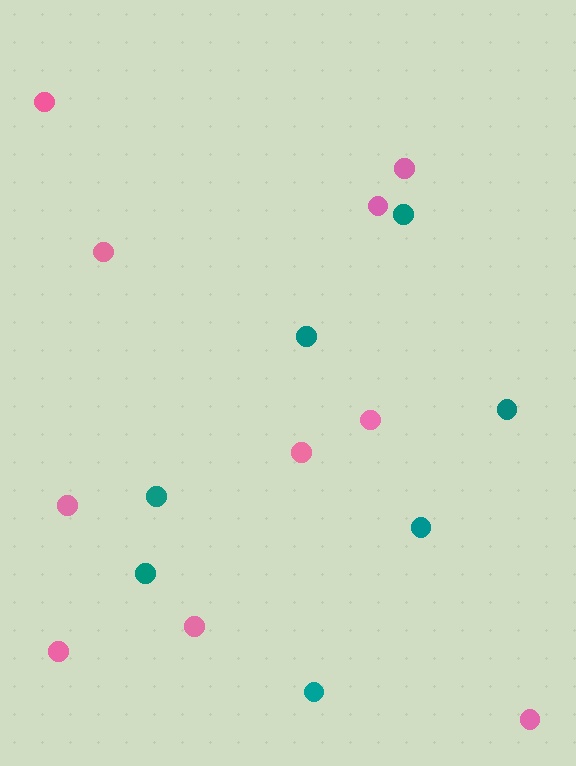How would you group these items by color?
There are 2 groups: one group of pink circles (10) and one group of teal circles (7).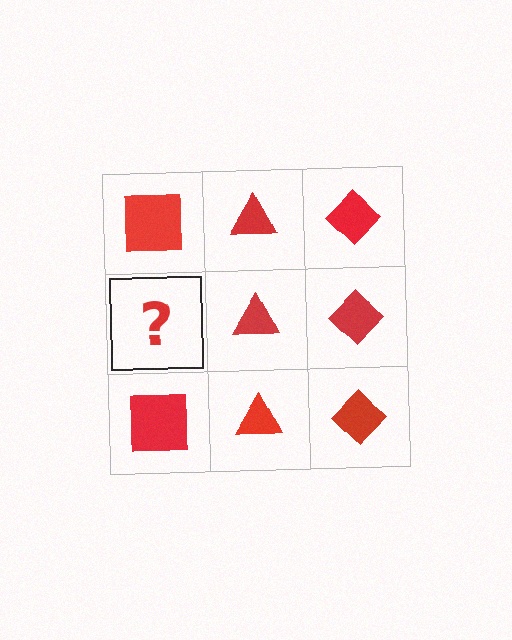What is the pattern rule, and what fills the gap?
The rule is that each column has a consistent shape. The gap should be filled with a red square.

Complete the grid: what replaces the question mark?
The question mark should be replaced with a red square.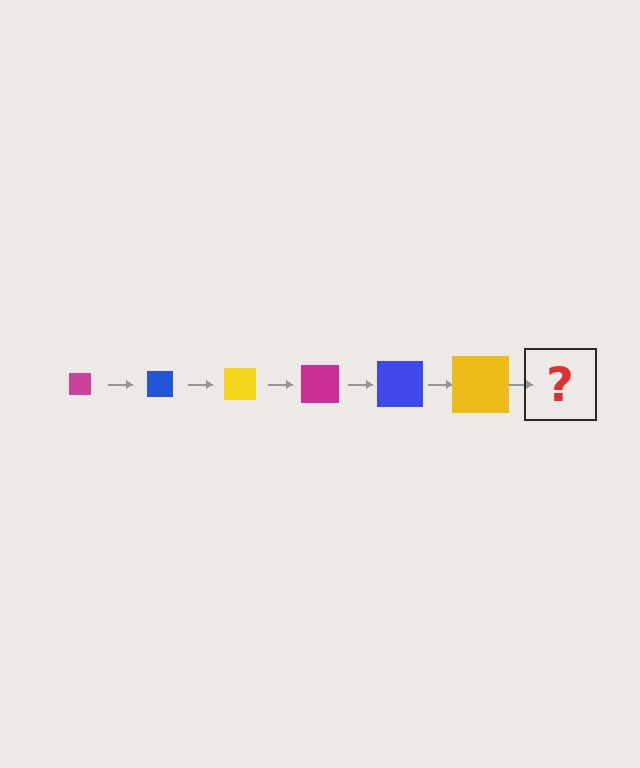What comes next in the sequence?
The next element should be a magenta square, larger than the previous one.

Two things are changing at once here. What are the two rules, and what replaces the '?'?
The two rules are that the square grows larger each step and the color cycles through magenta, blue, and yellow. The '?' should be a magenta square, larger than the previous one.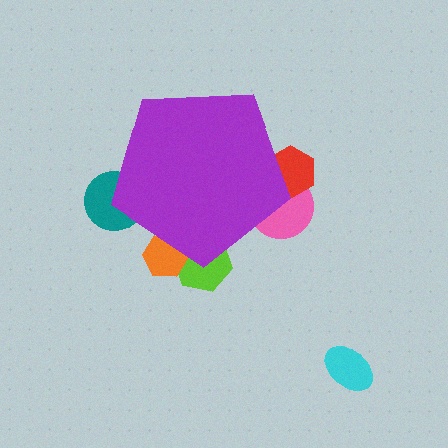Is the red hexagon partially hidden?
Yes, the red hexagon is partially hidden behind the purple pentagon.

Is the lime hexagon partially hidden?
Yes, the lime hexagon is partially hidden behind the purple pentagon.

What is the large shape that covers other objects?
A purple pentagon.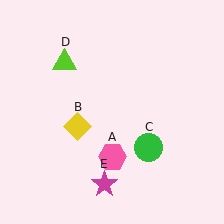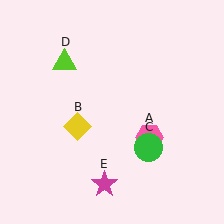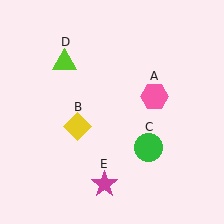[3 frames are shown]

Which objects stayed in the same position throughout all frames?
Yellow diamond (object B) and green circle (object C) and lime triangle (object D) and magenta star (object E) remained stationary.